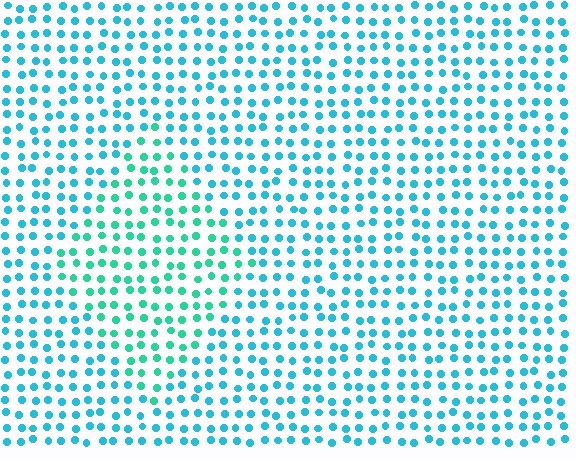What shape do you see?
I see a diamond.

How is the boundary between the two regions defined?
The boundary is defined purely by a slight shift in hue (about 29 degrees). Spacing, size, and orientation are identical on both sides.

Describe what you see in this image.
The image is filled with small cyan elements in a uniform arrangement. A diamond-shaped region is visible where the elements are tinted to a slightly different hue, forming a subtle color boundary.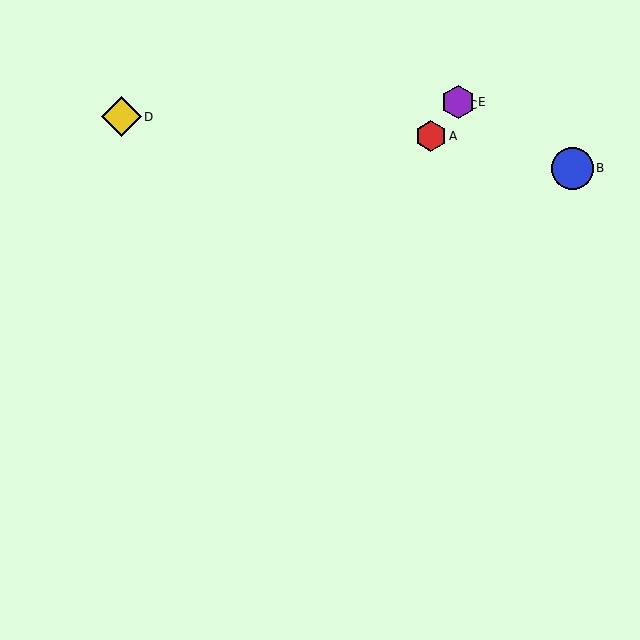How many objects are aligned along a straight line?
3 objects (A, C, E) are aligned along a straight line.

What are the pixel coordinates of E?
Object E is at (458, 102).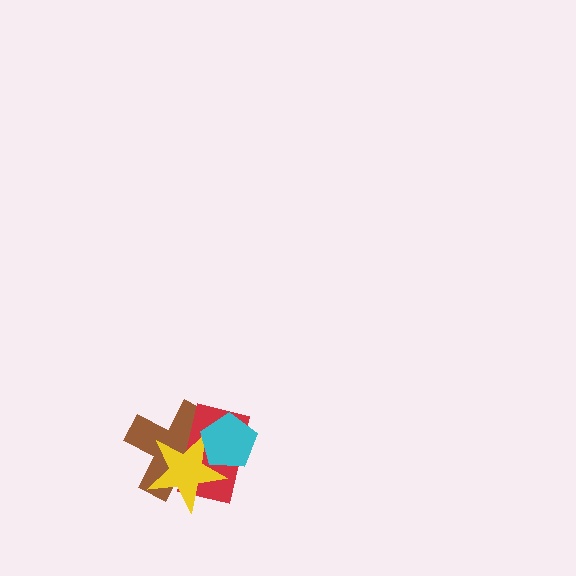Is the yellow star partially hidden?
Yes, it is partially covered by another shape.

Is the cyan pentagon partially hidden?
No, no other shape covers it.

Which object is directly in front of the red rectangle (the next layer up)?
The yellow star is directly in front of the red rectangle.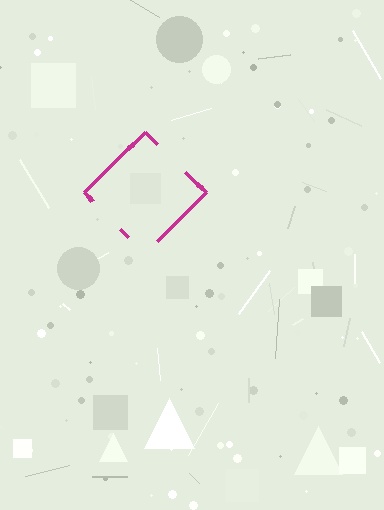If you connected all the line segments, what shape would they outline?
They would outline a diamond.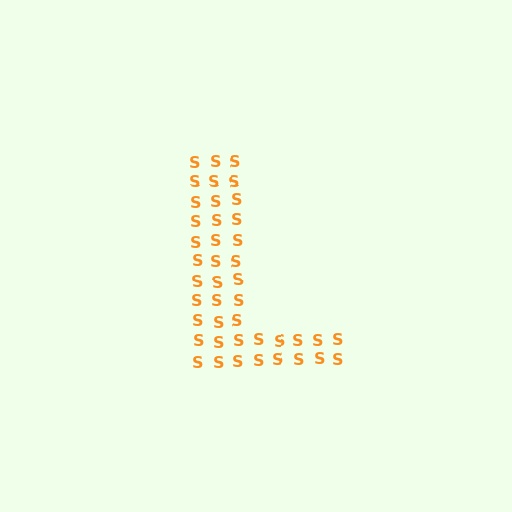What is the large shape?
The large shape is the letter L.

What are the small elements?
The small elements are letter S's.